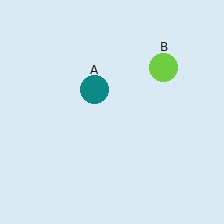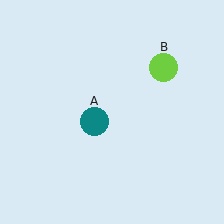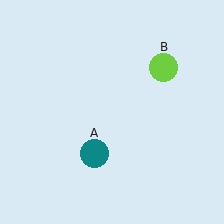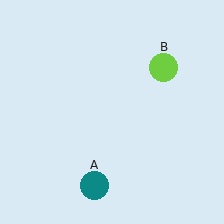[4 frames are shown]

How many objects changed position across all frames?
1 object changed position: teal circle (object A).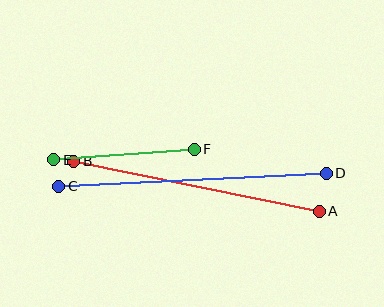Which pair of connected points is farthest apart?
Points C and D are farthest apart.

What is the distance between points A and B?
The distance is approximately 251 pixels.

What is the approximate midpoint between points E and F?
The midpoint is at approximately (124, 155) pixels.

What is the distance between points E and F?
The distance is approximately 141 pixels.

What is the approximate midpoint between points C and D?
The midpoint is at approximately (193, 180) pixels.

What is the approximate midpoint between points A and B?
The midpoint is at approximately (196, 186) pixels.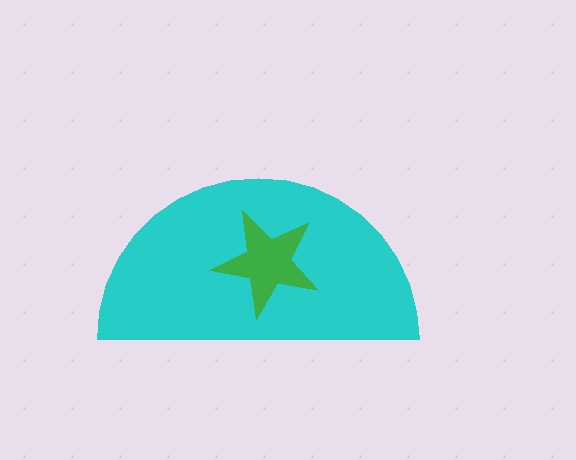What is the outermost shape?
The cyan semicircle.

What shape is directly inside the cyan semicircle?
The green star.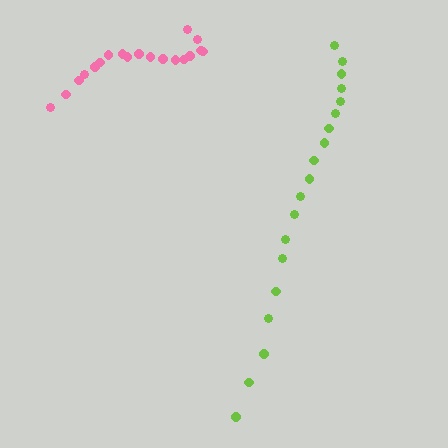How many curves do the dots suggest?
There are 2 distinct paths.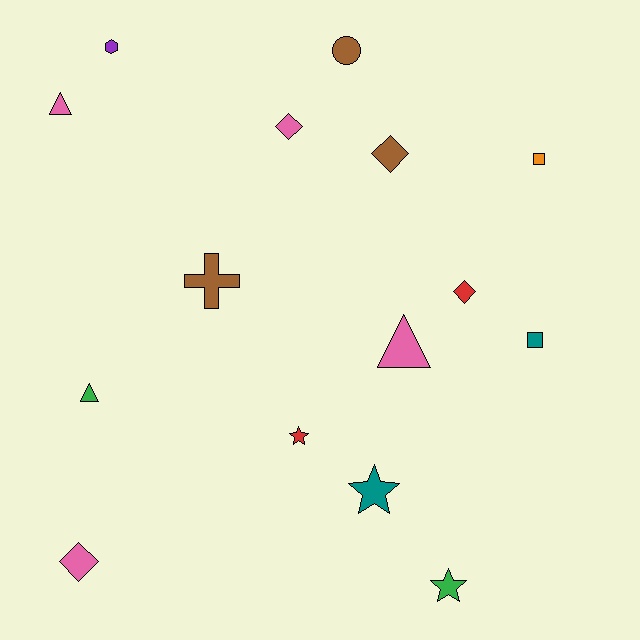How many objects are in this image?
There are 15 objects.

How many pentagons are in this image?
There are no pentagons.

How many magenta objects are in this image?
There are no magenta objects.